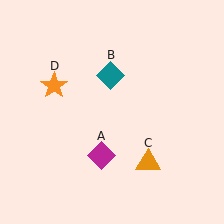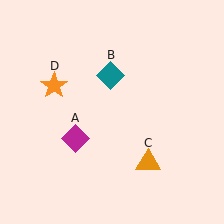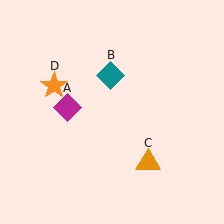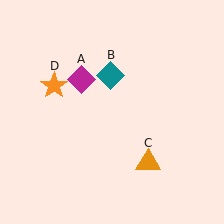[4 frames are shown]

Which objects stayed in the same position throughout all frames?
Teal diamond (object B) and orange triangle (object C) and orange star (object D) remained stationary.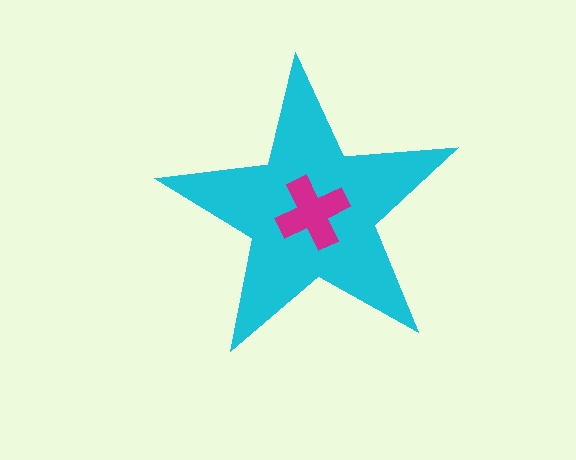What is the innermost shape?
The magenta cross.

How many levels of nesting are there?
2.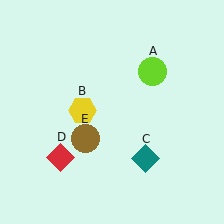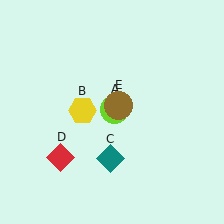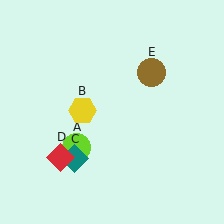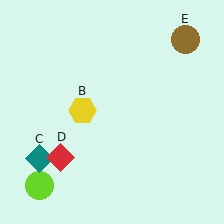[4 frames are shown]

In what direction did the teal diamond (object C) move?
The teal diamond (object C) moved left.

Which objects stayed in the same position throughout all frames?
Yellow hexagon (object B) and red diamond (object D) remained stationary.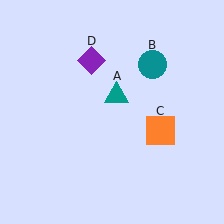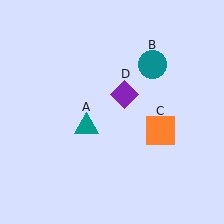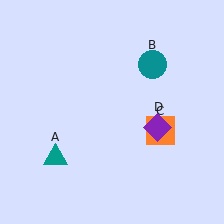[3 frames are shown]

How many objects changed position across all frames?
2 objects changed position: teal triangle (object A), purple diamond (object D).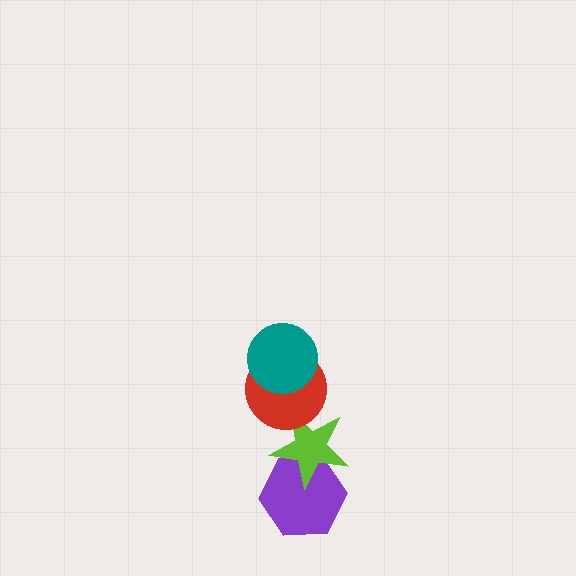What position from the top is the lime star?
The lime star is 3rd from the top.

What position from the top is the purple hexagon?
The purple hexagon is 4th from the top.